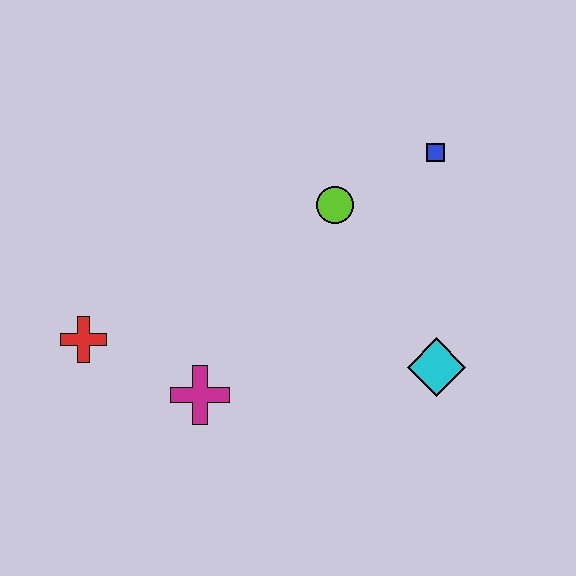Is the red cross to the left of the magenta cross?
Yes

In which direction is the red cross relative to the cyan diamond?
The red cross is to the left of the cyan diamond.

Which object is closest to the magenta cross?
The red cross is closest to the magenta cross.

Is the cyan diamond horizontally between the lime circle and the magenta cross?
No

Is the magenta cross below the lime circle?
Yes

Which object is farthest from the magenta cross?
The blue square is farthest from the magenta cross.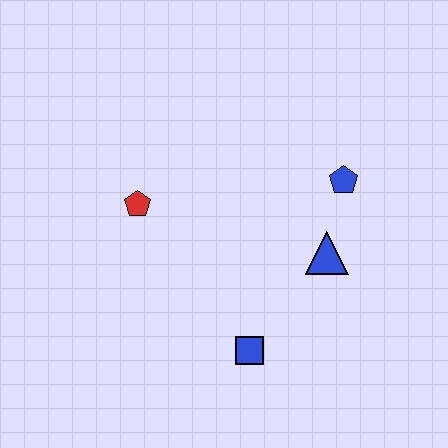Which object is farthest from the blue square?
The blue pentagon is farthest from the blue square.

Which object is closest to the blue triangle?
The blue pentagon is closest to the blue triangle.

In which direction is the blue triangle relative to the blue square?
The blue triangle is above the blue square.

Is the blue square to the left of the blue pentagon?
Yes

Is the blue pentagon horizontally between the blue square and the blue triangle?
No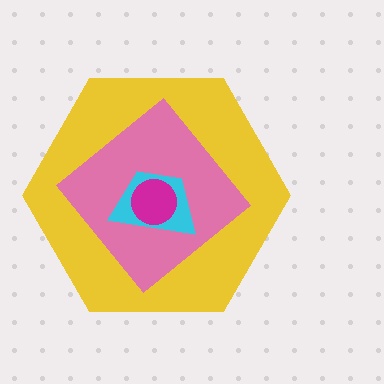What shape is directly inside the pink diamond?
The cyan trapezoid.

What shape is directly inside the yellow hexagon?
The pink diamond.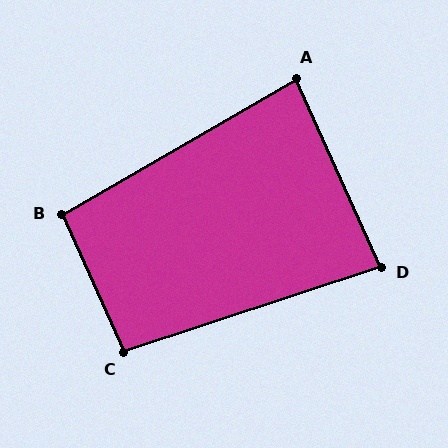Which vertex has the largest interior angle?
C, at approximately 96 degrees.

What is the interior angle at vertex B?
Approximately 96 degrees (obtuse).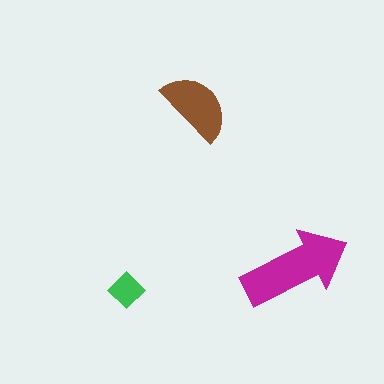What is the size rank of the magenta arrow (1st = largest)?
1st.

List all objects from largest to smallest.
The magenta arrow, the brown semicircle, the green diamond.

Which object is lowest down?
The green diamond is bottommost.